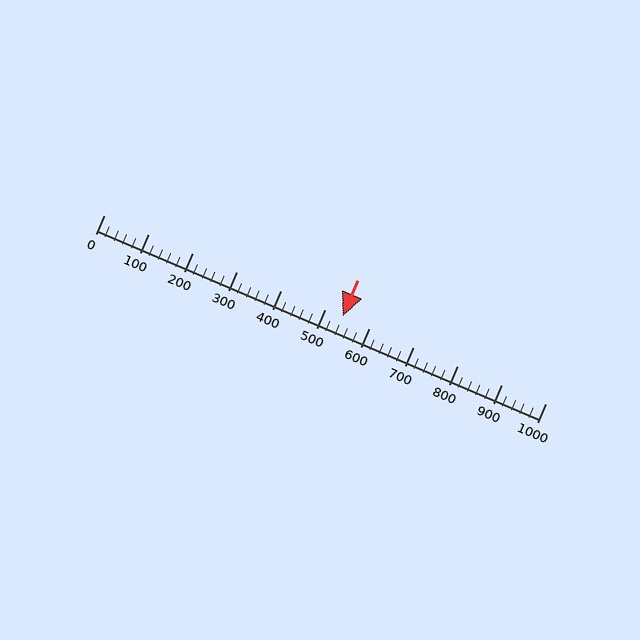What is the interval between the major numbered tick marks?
The major tick marks are spaced 100 units apart.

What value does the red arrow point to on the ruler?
The red arrow points to approximately 540.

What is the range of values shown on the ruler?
The ruler shows values from 0 to 1000.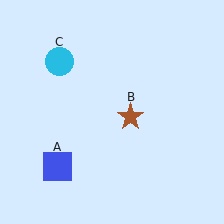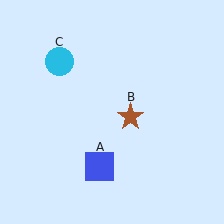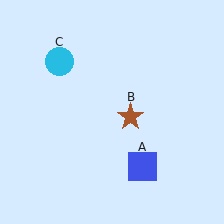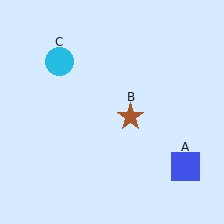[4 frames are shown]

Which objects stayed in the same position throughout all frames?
Brown star (object B) and cyan circle (object C) remained stationary.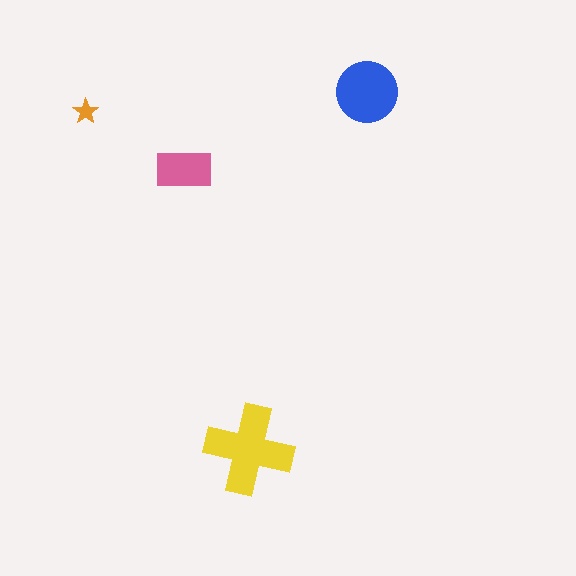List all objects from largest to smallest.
The yellow cross, the blue circle, the pink rectangle, the orange star.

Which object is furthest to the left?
The orange star is leftmost.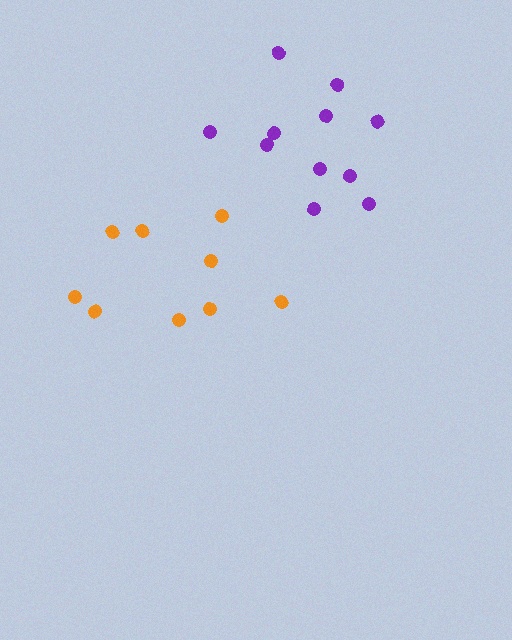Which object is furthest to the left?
The orange cluster is leftmost.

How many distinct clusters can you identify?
There are 2 distinct clusters.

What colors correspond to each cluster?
The clusters are colored: purple, orange.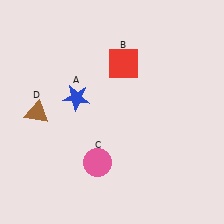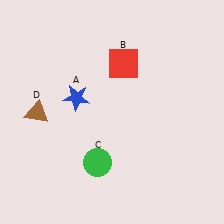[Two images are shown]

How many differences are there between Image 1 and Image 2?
There is 1 difference between the two images.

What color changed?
The circle (C) changed from pink in Image 1 to green in Image 2.